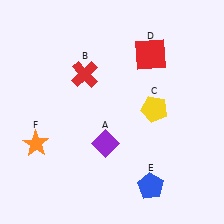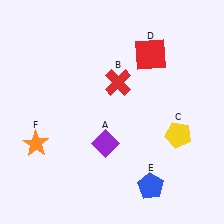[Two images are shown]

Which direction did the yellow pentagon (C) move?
The yellow pentagon (C) moved down.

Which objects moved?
The objects that moved are: the red cross (B), the yellow pentagon (C).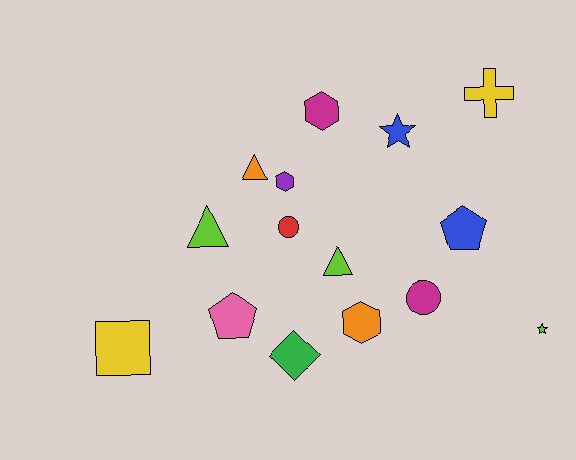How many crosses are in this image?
There is 1 cross.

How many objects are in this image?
There are 15 objects.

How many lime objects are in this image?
There are 3 lime objects.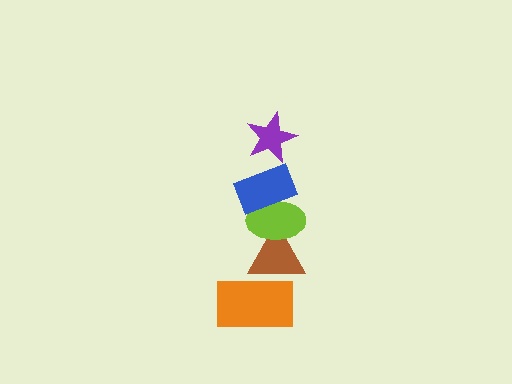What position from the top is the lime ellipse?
The lime ellipse is 3rd from the top.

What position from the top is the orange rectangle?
The orange rectangle is 5th from the top.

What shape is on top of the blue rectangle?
The purple star is on top of the blue rectangle.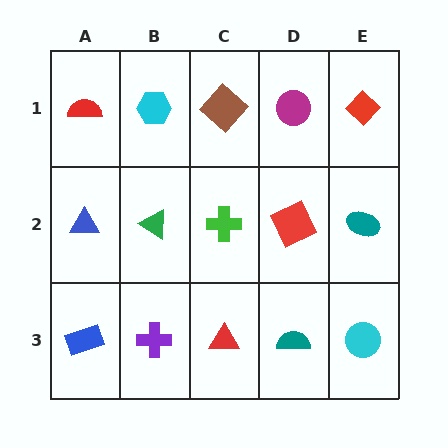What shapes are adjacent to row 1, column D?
A red square (row 2, column D), a brown diamond (row 1, column C), a red diamond (row 1, column E).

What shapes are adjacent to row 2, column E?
A red diamond (row 1, column E), a cyan circle (row 3, column E), a red square (row 2, column D).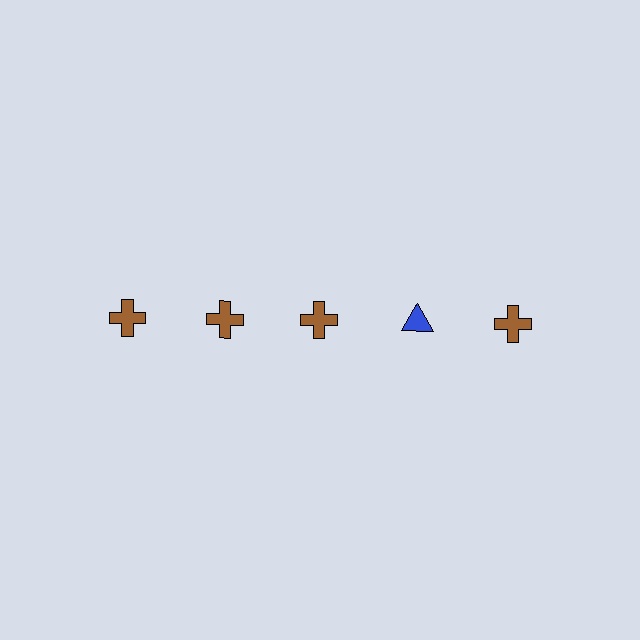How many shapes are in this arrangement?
There are 5 shapes arranged in a grid pattern.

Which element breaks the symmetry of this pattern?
The blue triangle in the top row, second from right column breaks the symmetry. All other shapes are brown crosses.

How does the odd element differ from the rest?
It differs in both color (blue instead of brown) and shape (triangle instead of cross).